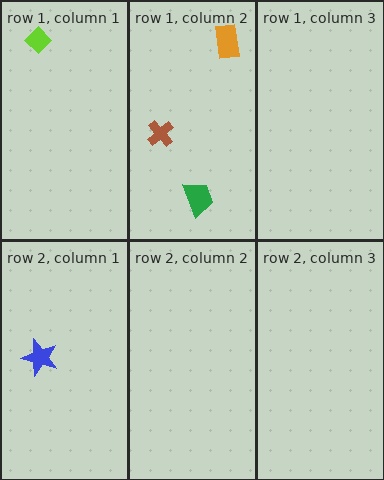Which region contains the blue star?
The row 2, column 1 region.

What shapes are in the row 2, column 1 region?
The blue star.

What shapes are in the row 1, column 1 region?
The lime diamond.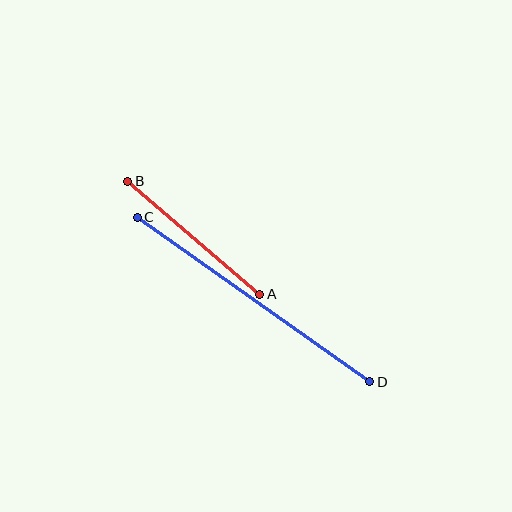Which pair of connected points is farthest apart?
Points C and D are farthest apart.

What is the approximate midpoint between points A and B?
The midpoint is at approximately (194, 238) pixels.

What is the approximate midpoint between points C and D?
The midpoint is at approximately (254, 300) pixels.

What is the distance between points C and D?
The distance is approximately 285 pixels.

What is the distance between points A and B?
The distance is approximately 174 pixels.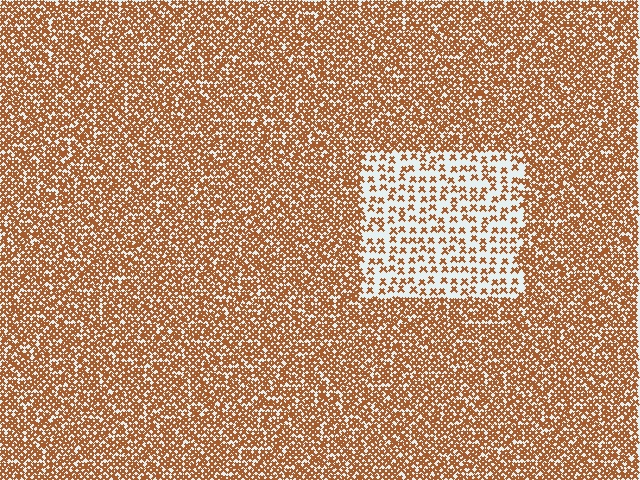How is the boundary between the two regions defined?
The boundary is defined by a change in element density (approximately 2.6x ratio). All elements are the same color, size, and shape.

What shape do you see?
I see a rectangle.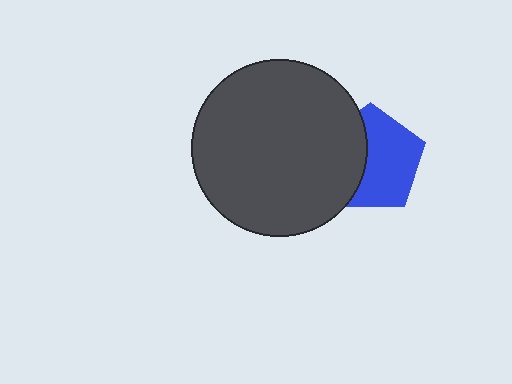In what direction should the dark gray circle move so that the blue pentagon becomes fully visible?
The dark gray circle should move left. That is the shortest direction to clear the overlap and leave the blue pentagon fully visible.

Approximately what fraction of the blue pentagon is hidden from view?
Roughly 40% of the blue pentagon is hidden behind the dark gray circle.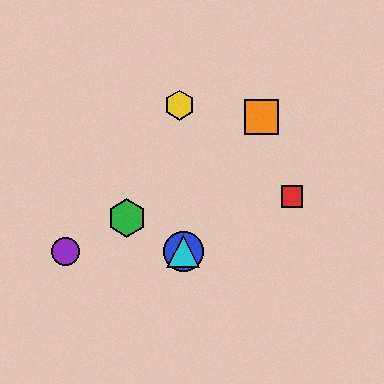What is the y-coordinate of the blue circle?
The blue circle is at y≈251.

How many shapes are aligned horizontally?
3 shapes (the blue circle, the purple circle, the cyan triangle) are aligned horizontally.